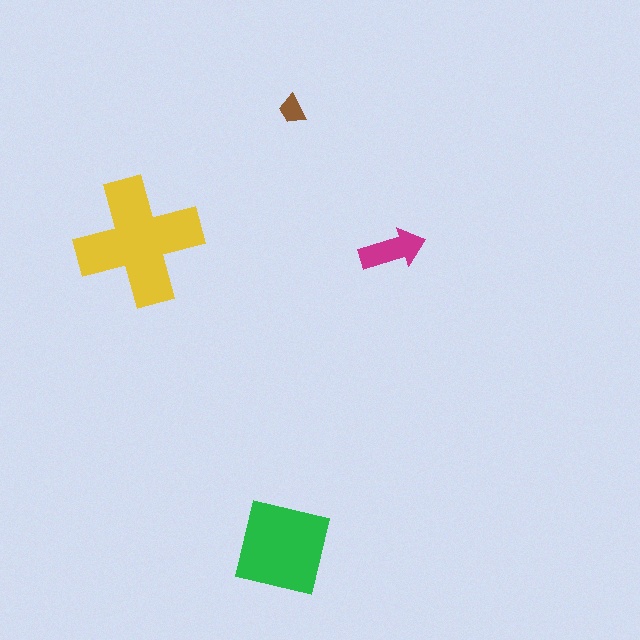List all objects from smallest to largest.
The brown trapezoid, the magenta arrow, the green square, the yellow cross.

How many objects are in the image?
There are 4 objects in the image.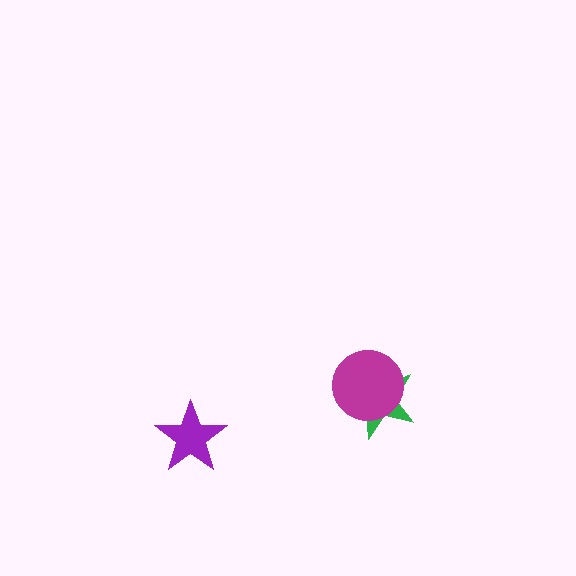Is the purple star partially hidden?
No, no other shape covers it.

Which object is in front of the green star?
The magenta circle is in front of the green star.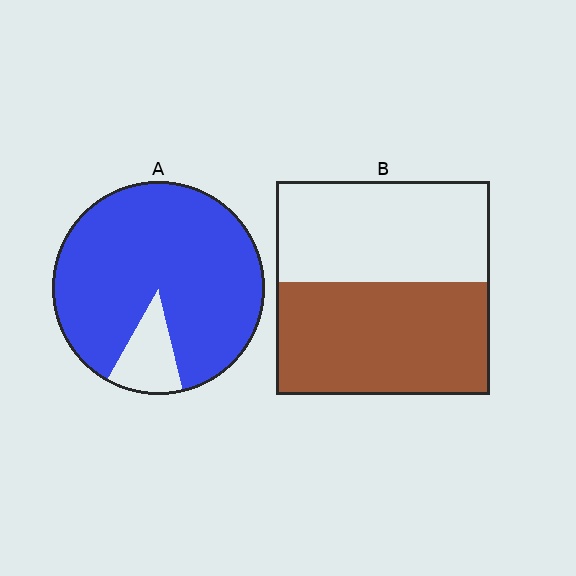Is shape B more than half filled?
Roughly half.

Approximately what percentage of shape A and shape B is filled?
A is approximately 90% and B is approximately 55%.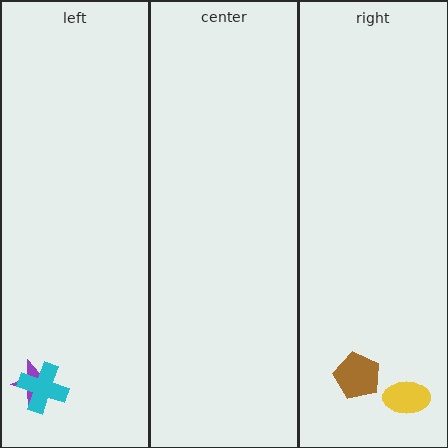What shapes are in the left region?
The purple star, the cyan cross.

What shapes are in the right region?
The brown pentagon, the yellow ellipse.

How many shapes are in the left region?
2.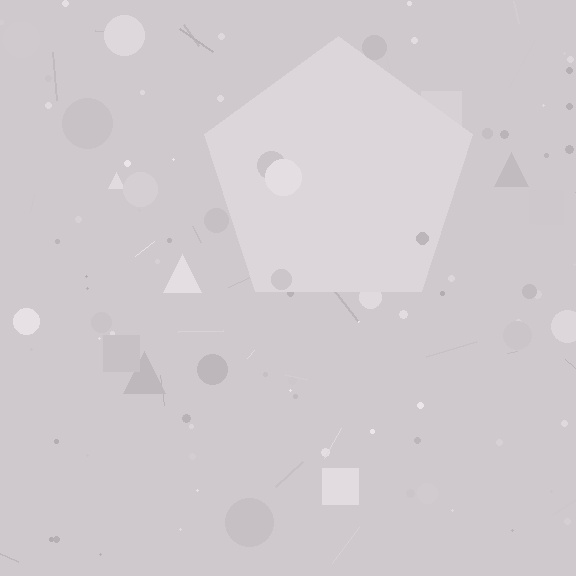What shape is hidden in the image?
A pentagon is hidden in the image.